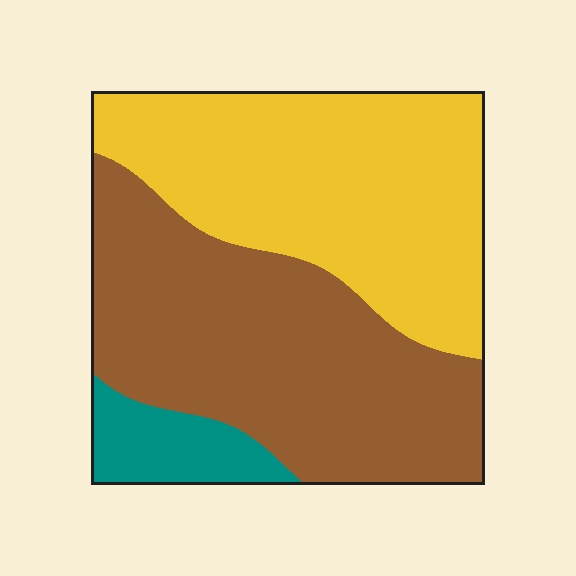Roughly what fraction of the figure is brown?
Brown covers about 45% of the figure.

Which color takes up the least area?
Teal, at roughly 10%.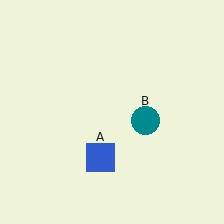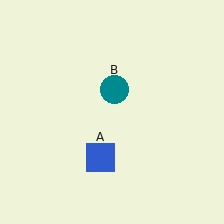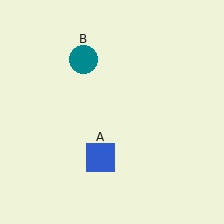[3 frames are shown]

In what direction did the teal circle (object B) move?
The teal circle (object B) moved up and to the left.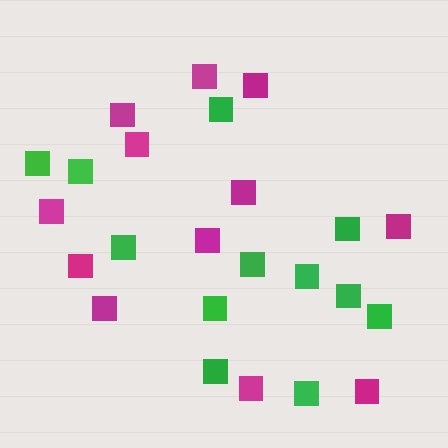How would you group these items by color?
There are 2 groups: one group of green squares (12) and one group of magenta squares (12).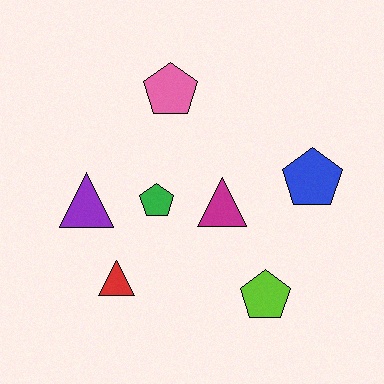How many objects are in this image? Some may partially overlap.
There are 7 objects.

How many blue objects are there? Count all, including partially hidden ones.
There is 1 blue object.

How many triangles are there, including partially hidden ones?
There are 3 triangles.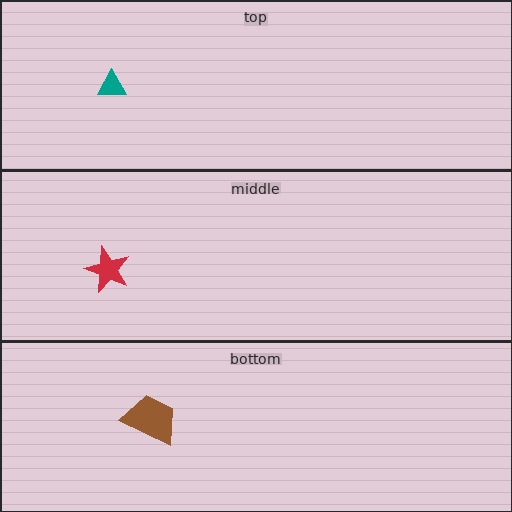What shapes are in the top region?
The teal triangle.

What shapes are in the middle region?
The red star.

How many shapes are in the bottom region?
1.